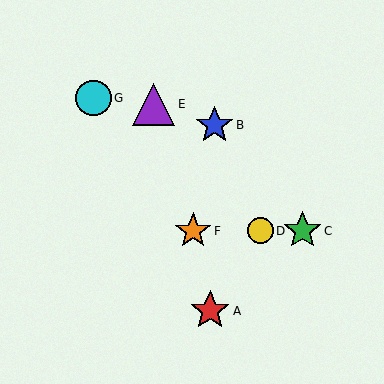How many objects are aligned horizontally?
3 objects (C, D, F) are aligned horizontally.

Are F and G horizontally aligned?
No, F is at y≈231 and G is at y≈98.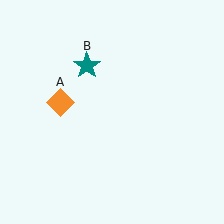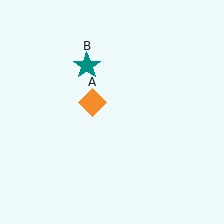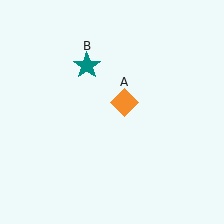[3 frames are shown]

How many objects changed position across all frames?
1 object changed position: orange diamond (object A).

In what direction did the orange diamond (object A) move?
The orange diamond (object A) moved right.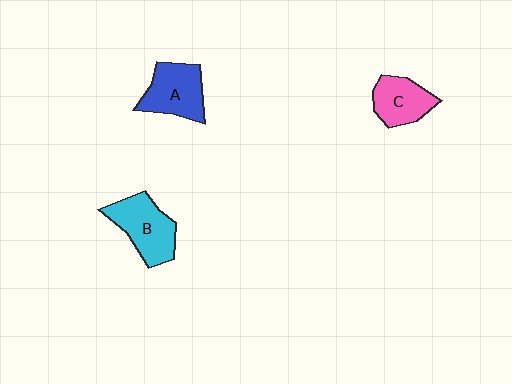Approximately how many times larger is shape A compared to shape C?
Approximately 1.2 times.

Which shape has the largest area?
Shape B (cyan).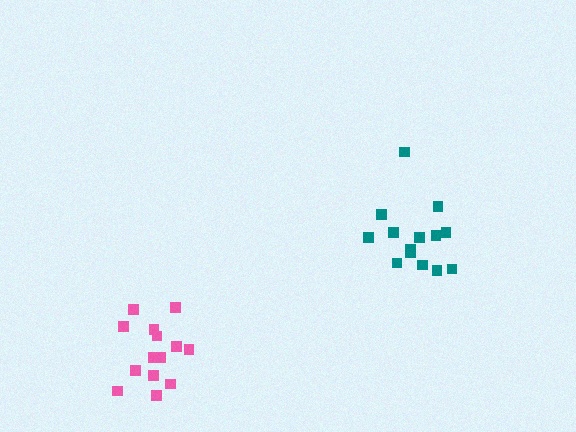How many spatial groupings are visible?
There are 2 spatial groupings.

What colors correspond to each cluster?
The clusters are colored: teal, pink.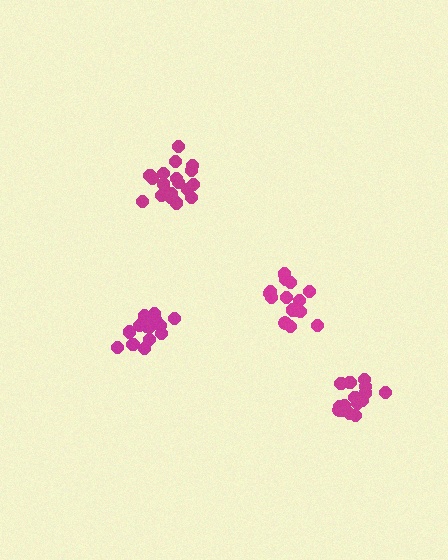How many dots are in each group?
Group 1: 17 dots, Group 2: 19 dots, Group 3: 16 dots, Group 4: 16 dots (68 total).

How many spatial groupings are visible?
There are 4 spatial groupings.